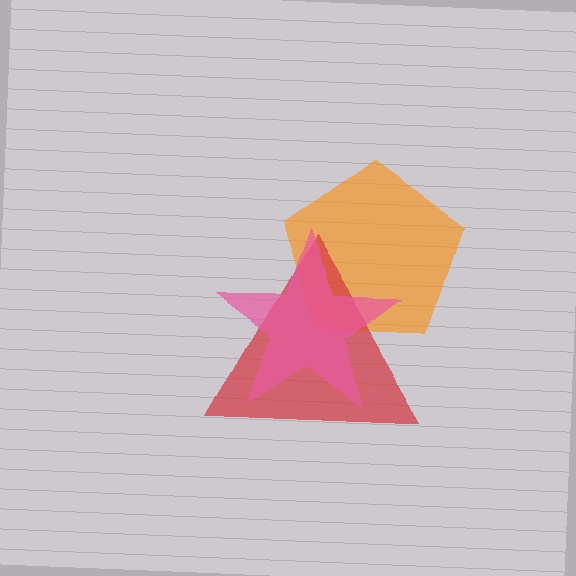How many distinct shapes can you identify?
There are 3 distinct shapes: an orange pentagon, a red triangle, a pink star.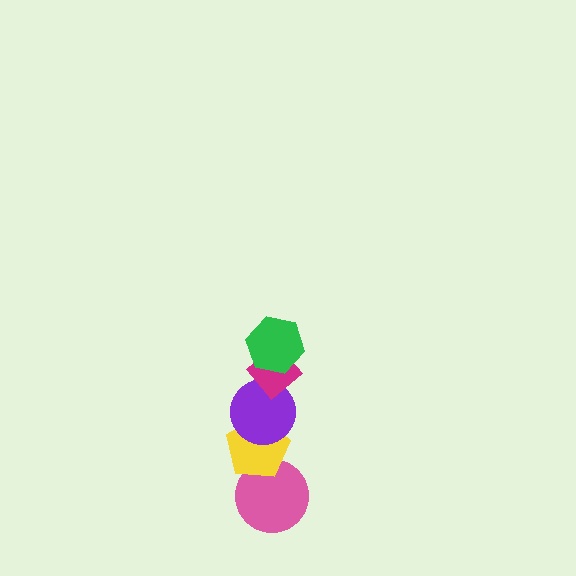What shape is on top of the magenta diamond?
The green hexagon is on top of the magenta diamond.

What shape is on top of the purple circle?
The magenta diamond is on top of the purple circle.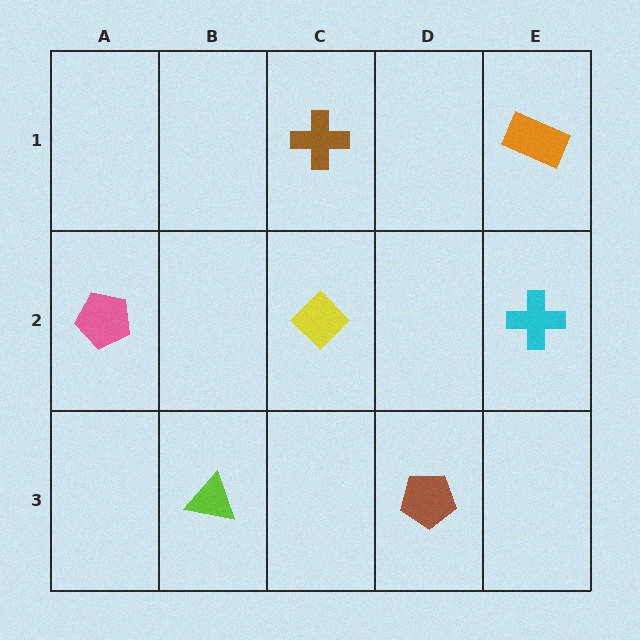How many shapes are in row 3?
2 shapes.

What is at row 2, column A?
A pink pentagon.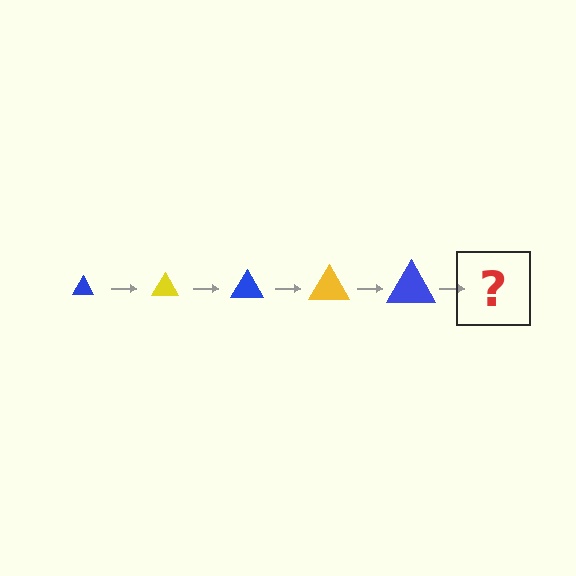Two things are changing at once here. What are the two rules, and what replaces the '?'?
The two rules are that the triangle grows larger each step and the color cycles through blue and yellow. The '?' should be a yellow triangle, larger than the previous one.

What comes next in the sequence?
The next element should be a yellow triangle, larger than the previous one.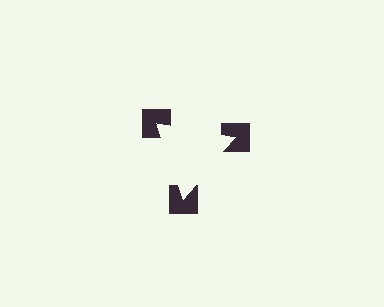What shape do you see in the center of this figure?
An illusory triangle — its edges are inferred from the aligned wedge cuts in the notched squares, not physically drawn.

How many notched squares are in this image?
There are 3 — one at each vertex of the illusory triangle.